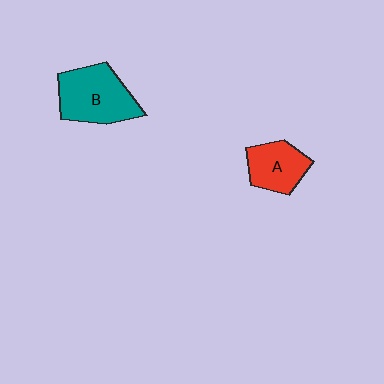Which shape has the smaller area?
Shape A (red).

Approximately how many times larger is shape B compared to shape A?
Approximately 1.5 times.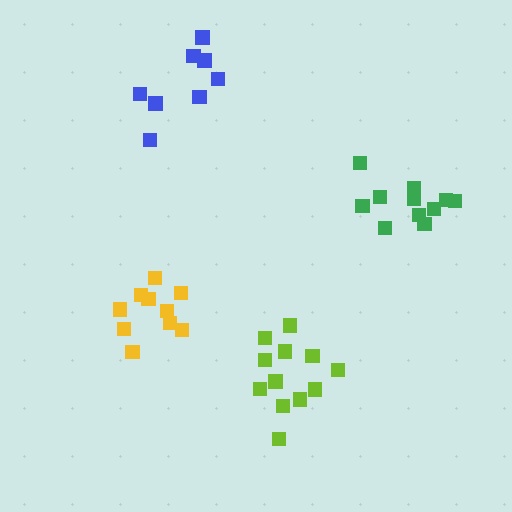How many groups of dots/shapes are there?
There are 4 groups.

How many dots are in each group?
Group 1: 8 dots, Group 2: 12 dots, Group 3: 10 dots, Group 4: 11 dots (41 total).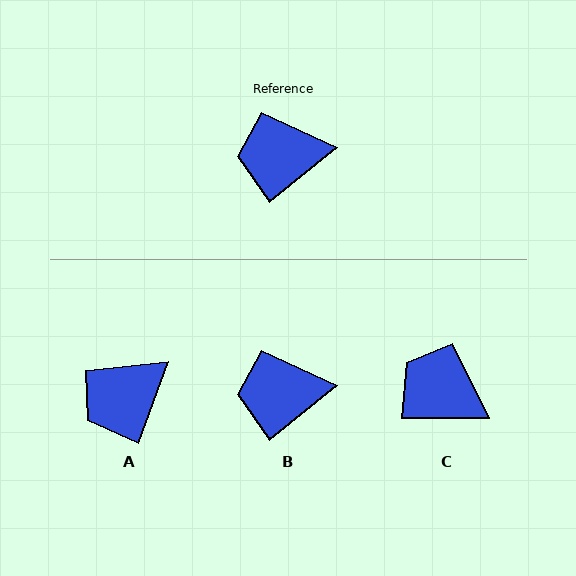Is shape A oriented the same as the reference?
No, it is off by about 31 degrees.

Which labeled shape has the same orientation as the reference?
B.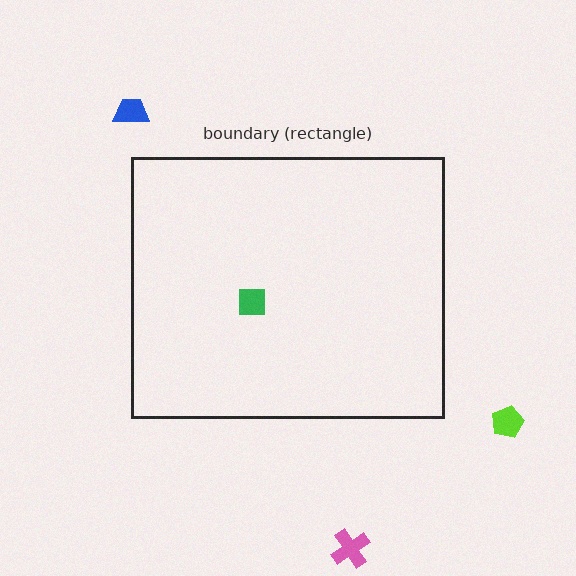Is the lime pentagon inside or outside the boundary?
Outside.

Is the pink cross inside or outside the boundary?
Outside.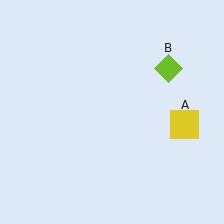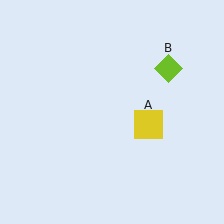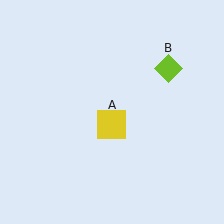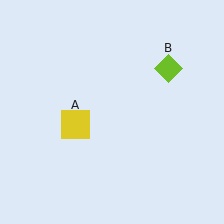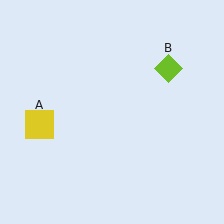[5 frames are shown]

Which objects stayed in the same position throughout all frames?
Lime diamond (object B) remained stationary.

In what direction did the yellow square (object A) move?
The yellow square (object A) moved left.